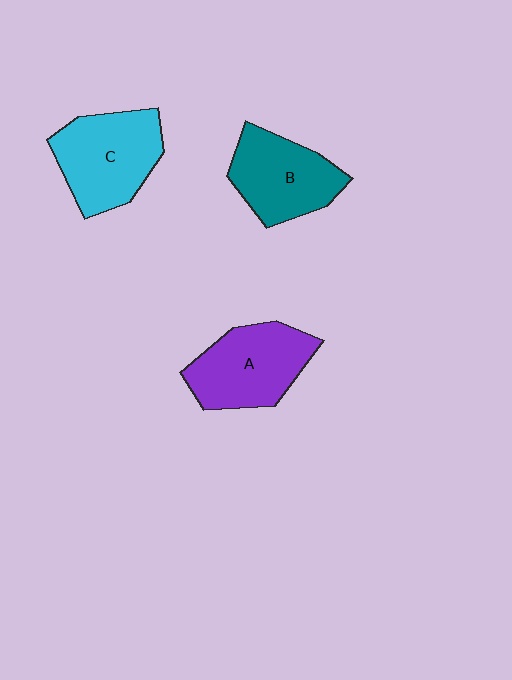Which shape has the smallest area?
Shape B (teal).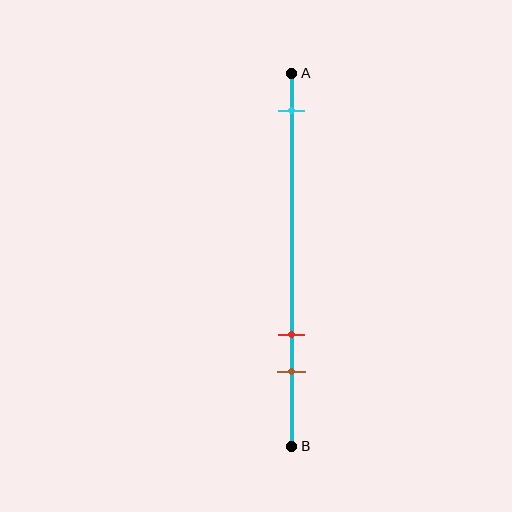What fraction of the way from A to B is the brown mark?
The brown mark is approximately 80% (0.8) of the way from A to B.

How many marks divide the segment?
There are 3 marks dividing the segment.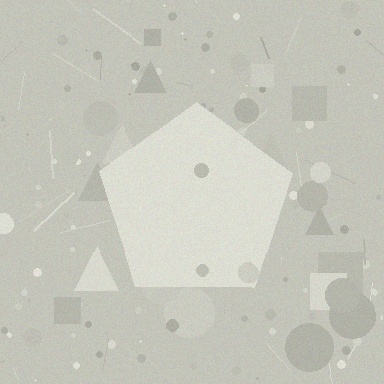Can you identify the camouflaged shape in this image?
The camouflaged shape is a pentagon.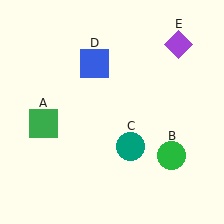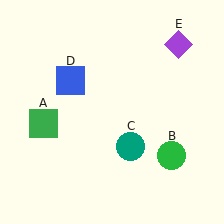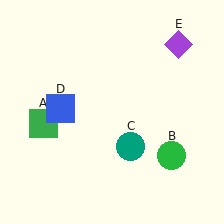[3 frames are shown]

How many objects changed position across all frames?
1 object changed position: blue square (object D).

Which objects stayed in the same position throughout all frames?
Green square (object A) and green circle (object B) and teal circle (object C) and purple diamond (object E) remained stationary.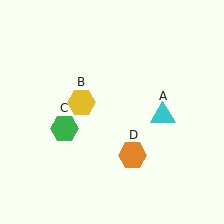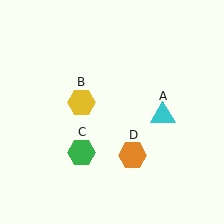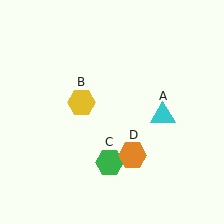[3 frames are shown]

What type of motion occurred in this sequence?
The green hexagon (object C) rotated counterclockwise around the center of the scene.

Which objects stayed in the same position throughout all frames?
Cyan triangle (object A) and yellow hexagon (object B) and orange hexagon (object D) remained stationary.